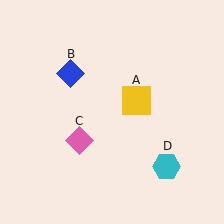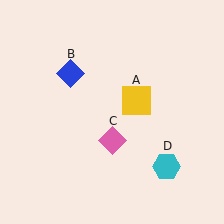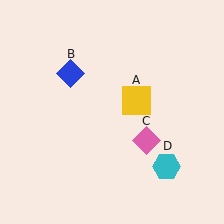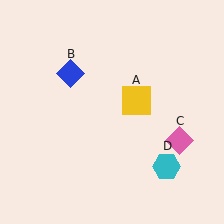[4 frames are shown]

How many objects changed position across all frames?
1 object changed position: pink diamond (object C).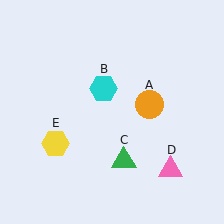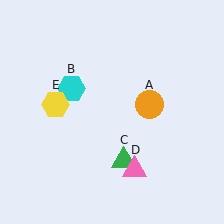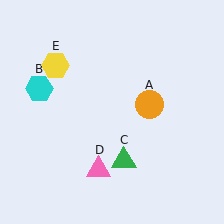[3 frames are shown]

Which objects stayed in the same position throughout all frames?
Orange circle (object A) and green triangle (object C) remained stationary.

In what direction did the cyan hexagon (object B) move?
The cyan hexagon (object B) moved left.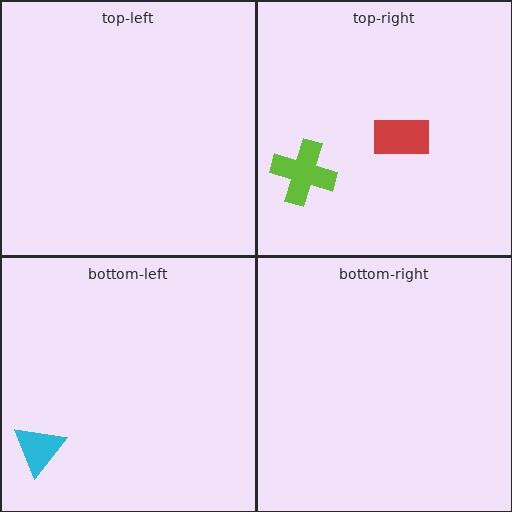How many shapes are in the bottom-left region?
1.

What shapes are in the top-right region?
The red rectangle, the lime cross.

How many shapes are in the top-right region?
2.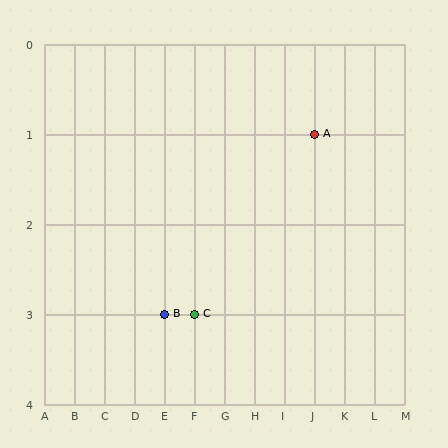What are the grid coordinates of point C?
Point C is at grid coordinates (F, 3).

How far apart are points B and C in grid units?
Points B and C are 1 column apart.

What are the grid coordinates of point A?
Point A is at grid coordinates (J, 1).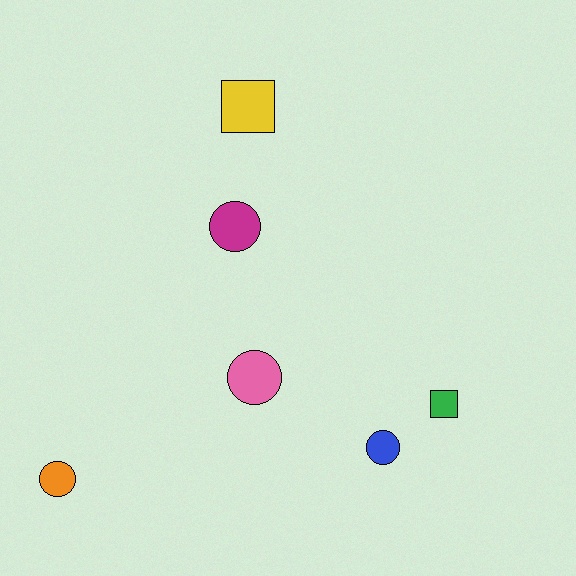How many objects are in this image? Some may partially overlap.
There are 6 objects.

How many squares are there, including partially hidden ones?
There are 2 squares.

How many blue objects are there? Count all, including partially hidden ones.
There is 1 blue object.